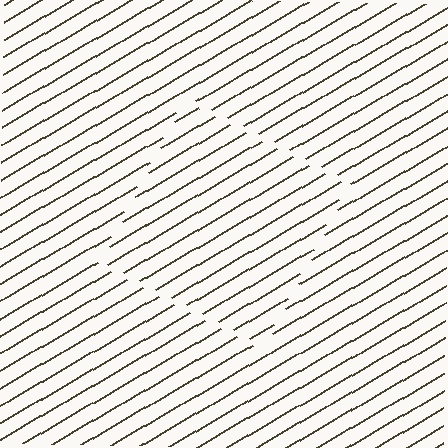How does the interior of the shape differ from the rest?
The interior of the shape contains the same grating, shifted by half a period — the contour is defined by the phase discontinuity where line-ends from the inner and outer gratings abut.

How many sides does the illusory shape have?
4 sides — the line-ends trace a square.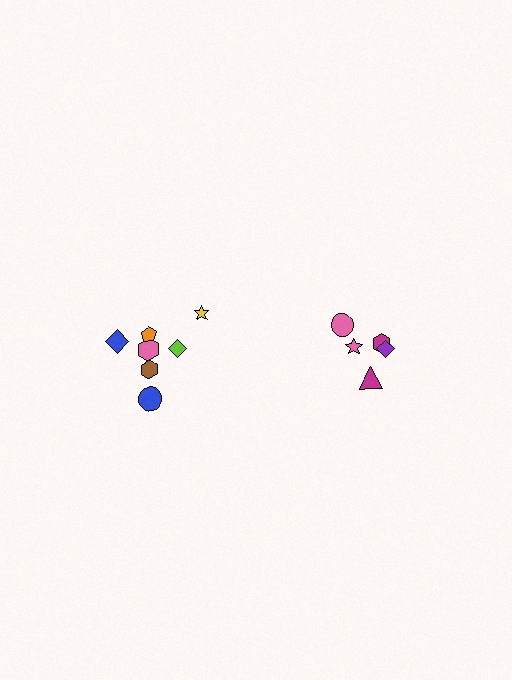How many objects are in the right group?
There are 5 objects.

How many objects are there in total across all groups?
There are 12 objects.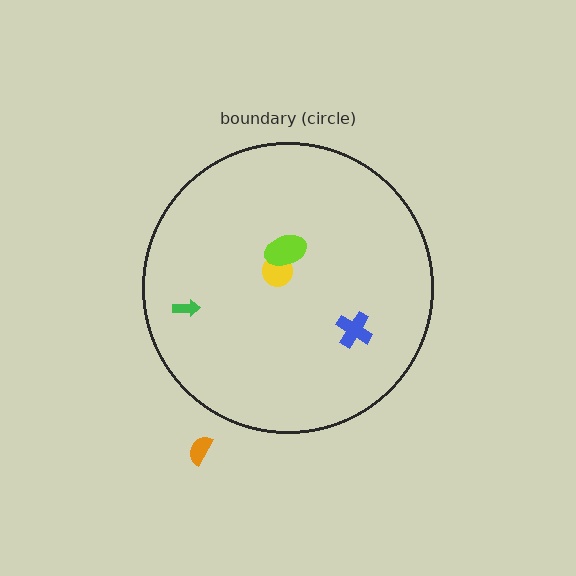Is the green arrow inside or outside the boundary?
Inside.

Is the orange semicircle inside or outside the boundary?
Outside.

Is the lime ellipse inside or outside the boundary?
Inside.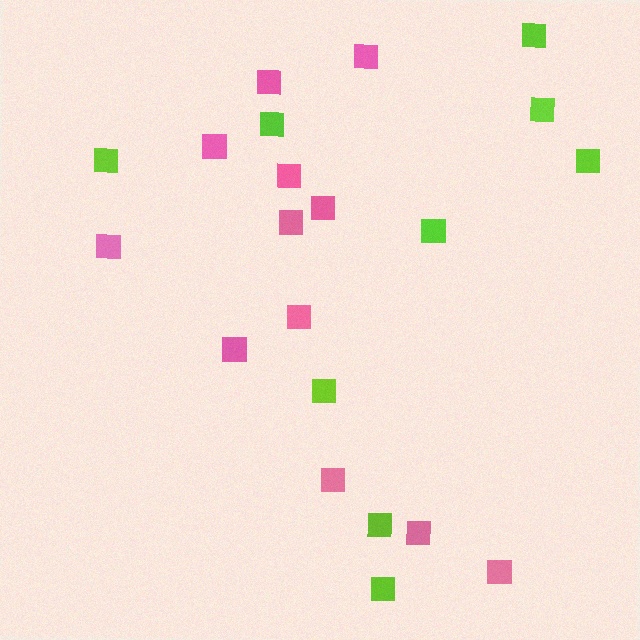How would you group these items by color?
There are 2 groups: one group of lime squares (9) and one group of pink squares (12).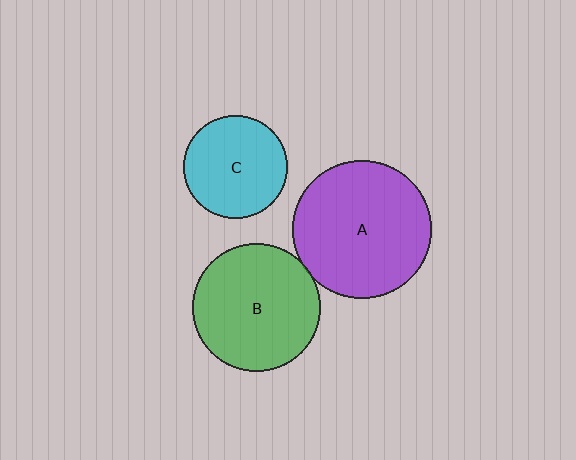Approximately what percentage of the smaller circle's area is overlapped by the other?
Approximately 5%.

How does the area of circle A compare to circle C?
Approximately 1.8 times.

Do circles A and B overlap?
Yes.